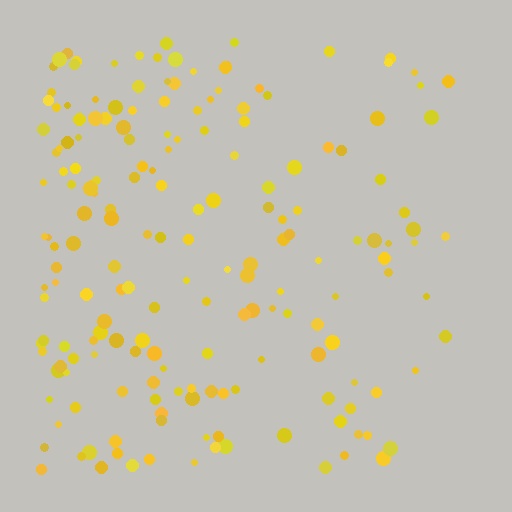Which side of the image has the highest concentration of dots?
The left.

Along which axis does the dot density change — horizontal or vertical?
Horizontal.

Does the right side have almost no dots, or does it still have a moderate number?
Still a moderate number, just noticeably fewer than the left.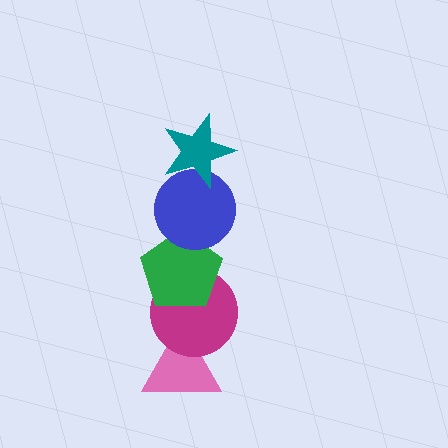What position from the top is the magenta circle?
The magenta circle is 4th from the top.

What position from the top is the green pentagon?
The green pentagon is 3rd from the top.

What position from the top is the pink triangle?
The pink triangle is 5th from the top.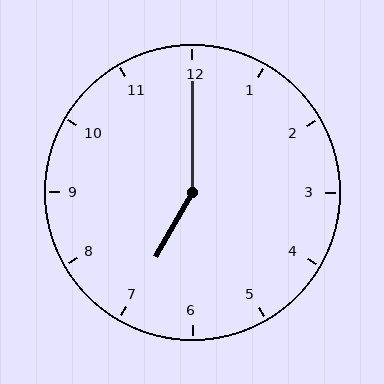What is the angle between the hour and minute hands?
Approximately 150 degrees.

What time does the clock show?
7:00.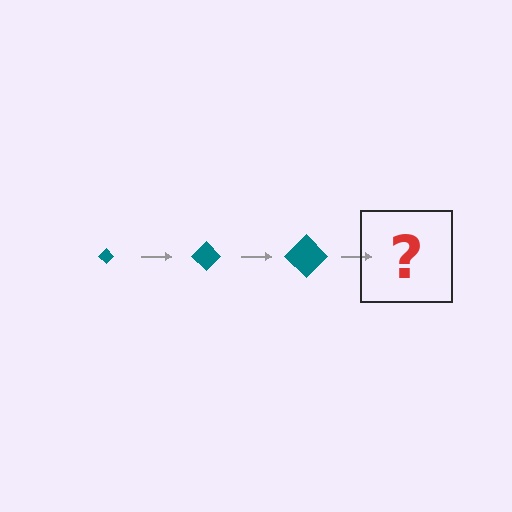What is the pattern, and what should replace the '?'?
The pattern is that the diamond gets progressively larger each step. The '?' should be a teal diamond, larger than the previous one.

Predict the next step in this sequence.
The next step is a teal diamond, larger than the previous one.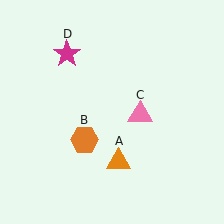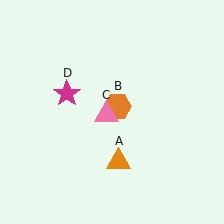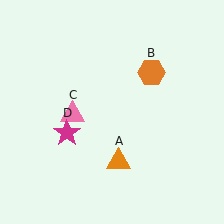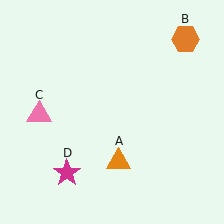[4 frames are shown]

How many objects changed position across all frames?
3 objects changed position: orange hexagon (object B), pink triangle (object C), magenta star (object D).